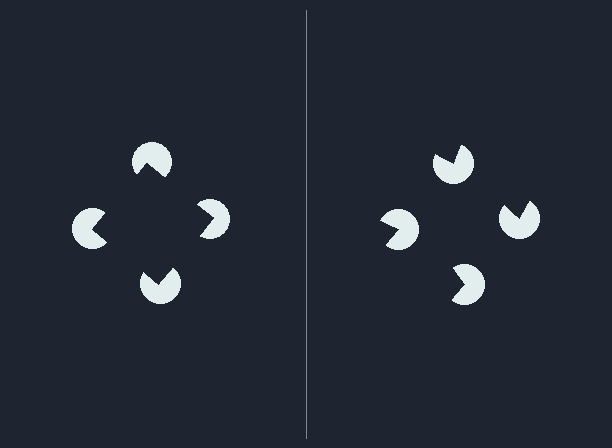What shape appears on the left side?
An illusory square.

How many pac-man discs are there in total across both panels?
8 — 4 on each side.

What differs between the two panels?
The pac-man discs are positioned identically on both sides; only the wedge orientations differ. On the left they align to a square; on the right they are misaligned.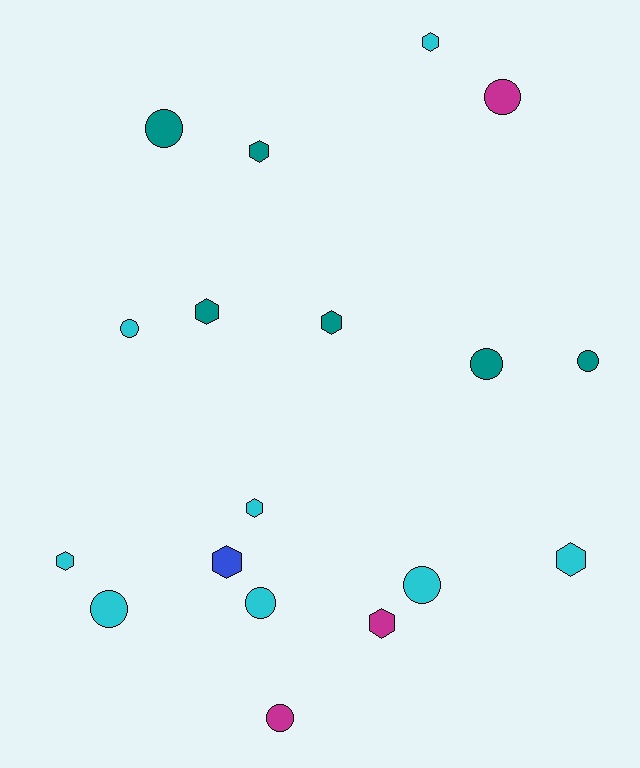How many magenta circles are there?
There are 2 magenta circles.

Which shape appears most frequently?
Hexagon, with 9 objects.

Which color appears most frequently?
Cyan, with 8 objects.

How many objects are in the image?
There are 18 objects.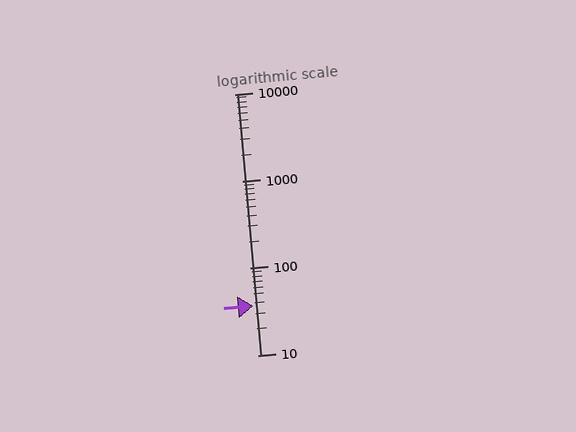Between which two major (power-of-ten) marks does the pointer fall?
The pointer is between 10 and 100.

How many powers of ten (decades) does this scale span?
The scale spans 3 decades, from 10 to 10000.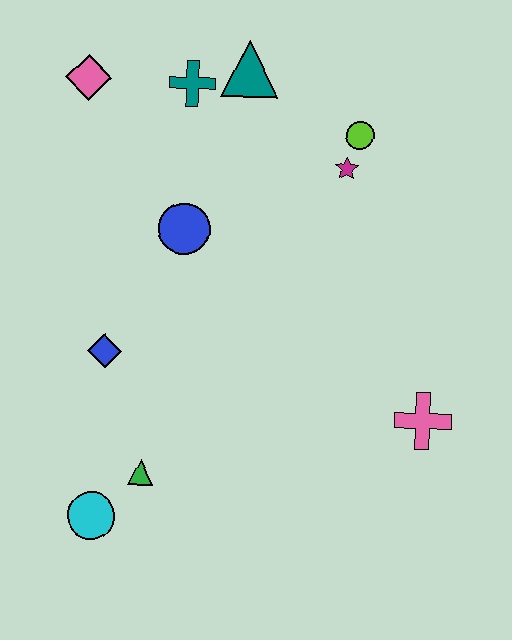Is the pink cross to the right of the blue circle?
Yes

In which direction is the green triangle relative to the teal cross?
The green triangle is below the teal cross.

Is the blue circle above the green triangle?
Yes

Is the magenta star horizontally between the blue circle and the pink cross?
Yes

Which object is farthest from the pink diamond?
The pink cross is farthest from the pink diamond.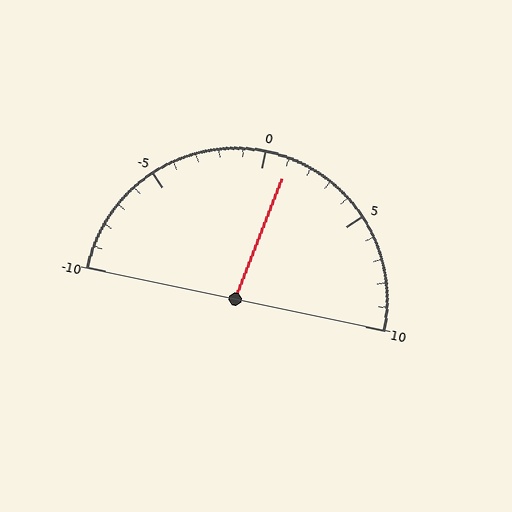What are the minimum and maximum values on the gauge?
The gauge ranges from -10 to 10.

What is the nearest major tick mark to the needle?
The nearest major tick mark is 0.